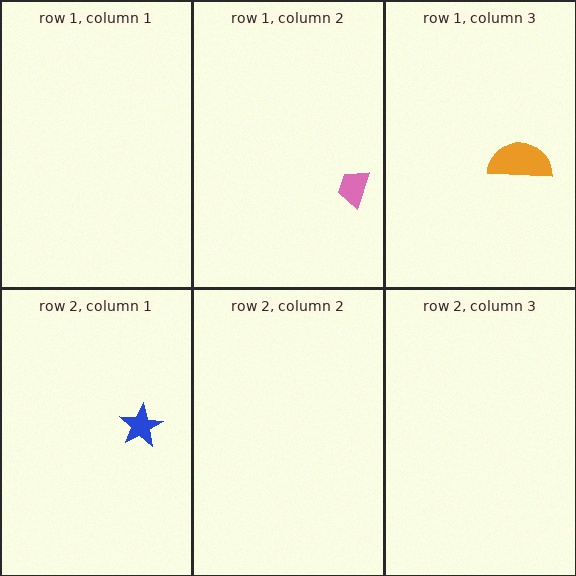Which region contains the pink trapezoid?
The row 1, column 2 region.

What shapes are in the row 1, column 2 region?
The pink trapezoid.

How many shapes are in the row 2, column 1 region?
1.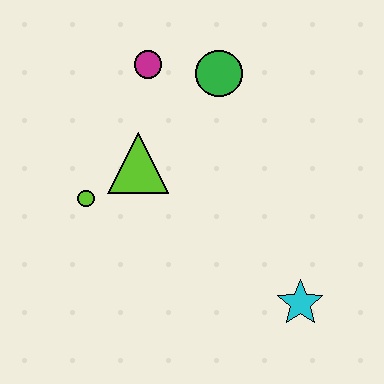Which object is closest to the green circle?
The magenta circle is closest to the green circle.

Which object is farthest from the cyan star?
The magenta circle is farthest from the cyan star.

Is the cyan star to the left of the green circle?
No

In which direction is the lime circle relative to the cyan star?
The lime circle is to the left of the cyan star.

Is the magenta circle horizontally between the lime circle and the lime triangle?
No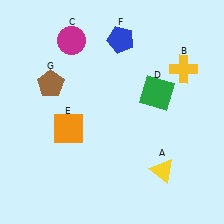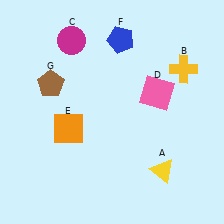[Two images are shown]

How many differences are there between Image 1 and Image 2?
There is 1 difference between the two images.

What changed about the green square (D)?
In Image 1, D is green. In Image 2, it changed to pink.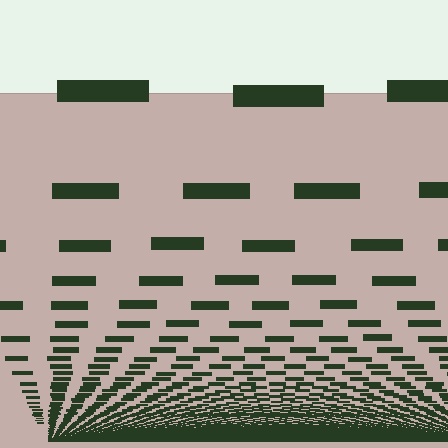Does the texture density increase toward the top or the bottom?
Density increases toward the bottom.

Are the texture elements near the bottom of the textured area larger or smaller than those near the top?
Smaller. The gradient is inverted — elements near the bottom are smaller and denser.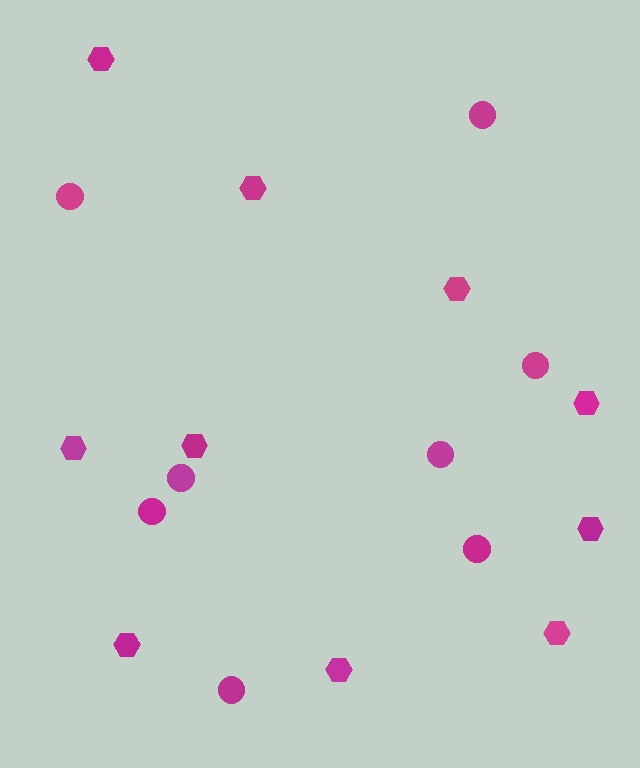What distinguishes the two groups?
There are 2 groups: one group of hexagons (10) and one group of circles (8).